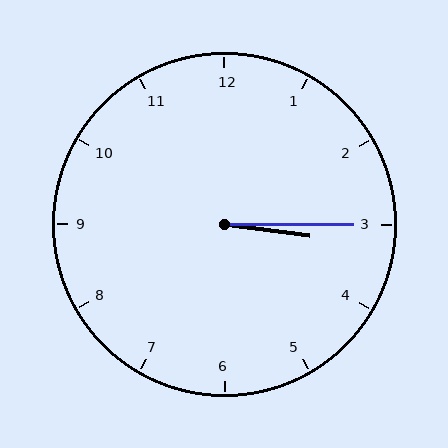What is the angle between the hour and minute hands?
Approximately 8 degrees.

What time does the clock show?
3:15.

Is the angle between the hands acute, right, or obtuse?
It is acute.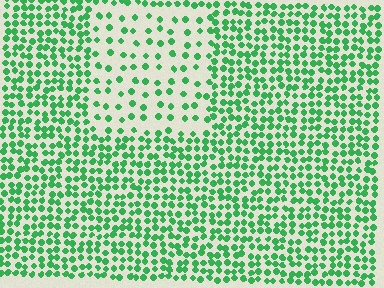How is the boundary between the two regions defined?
The boundary is defined by a change in element density (approximately 2.4x ratio). All elements are the same color, size, and shape.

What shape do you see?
I see a rectangle.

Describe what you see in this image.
The image contains small green elements arranged at two different densities. A rectangle-shaped region is visible where the elements are less densely packed than the surrounding area.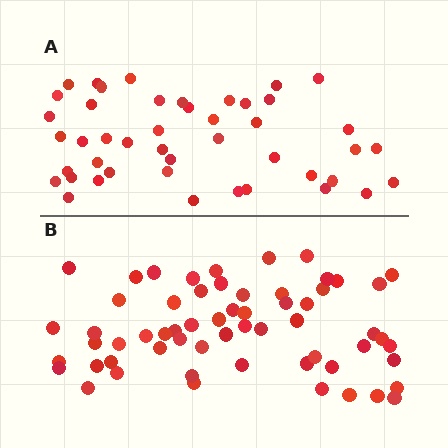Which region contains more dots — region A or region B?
Region B (the bottom region) has more dots.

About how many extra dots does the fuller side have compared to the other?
Region B has approximately 15 more dots than region A.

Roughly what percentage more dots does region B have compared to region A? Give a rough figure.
About 35% more.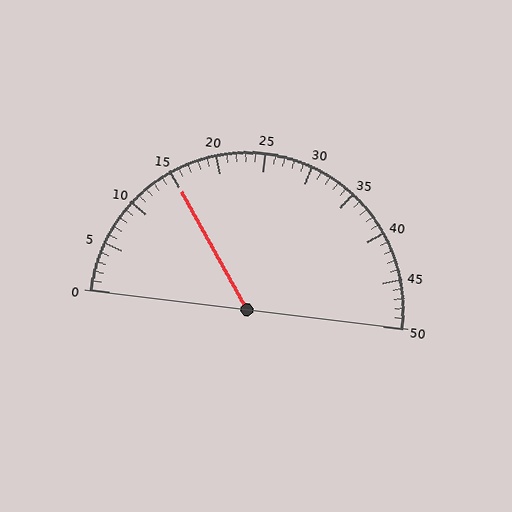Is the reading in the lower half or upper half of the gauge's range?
The reading is in the lower half of the range (0 to 50).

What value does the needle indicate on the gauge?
The needle indicates approximately 15.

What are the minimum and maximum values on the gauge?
The gauge ranges from 0 to 50.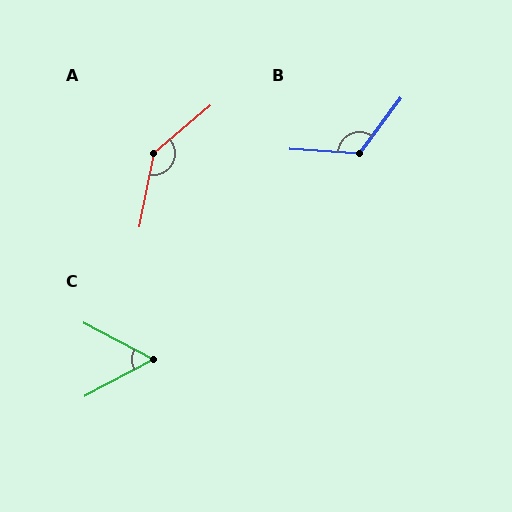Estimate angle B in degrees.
Approximately 123 degrees.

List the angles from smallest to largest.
C (56°), B (123°), A (141°).